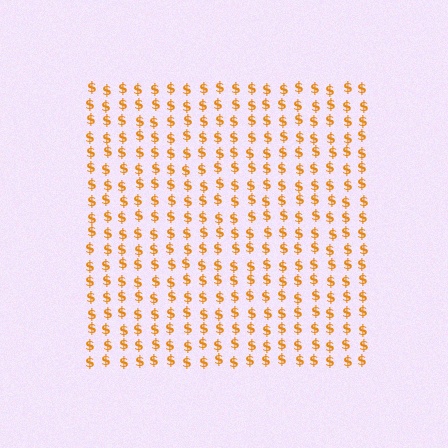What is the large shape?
The large shape is a square.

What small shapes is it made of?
It is made of small dollar signs.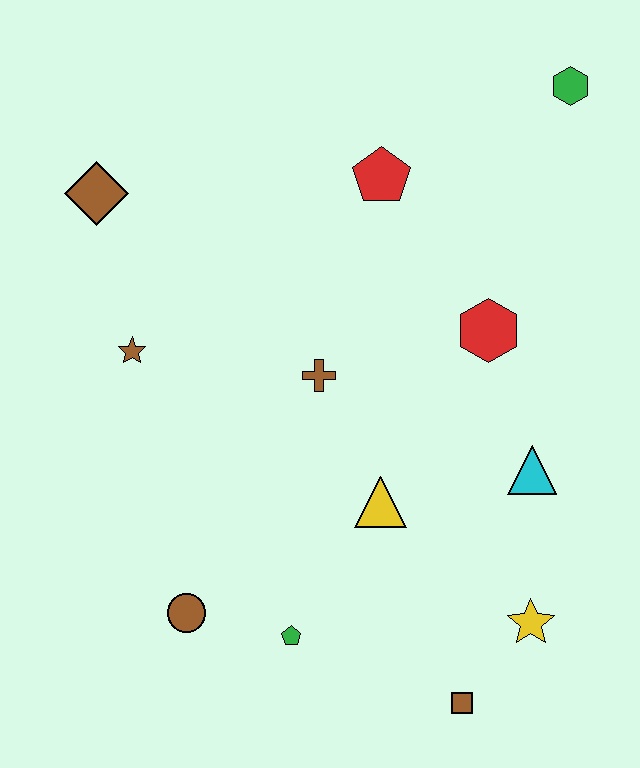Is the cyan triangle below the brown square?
No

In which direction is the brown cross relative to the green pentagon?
The brown cross is above the green pentagon.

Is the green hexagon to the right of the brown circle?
Yes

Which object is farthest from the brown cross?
The green hexagon is farthest from the brown cross.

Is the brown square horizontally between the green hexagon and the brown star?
Yes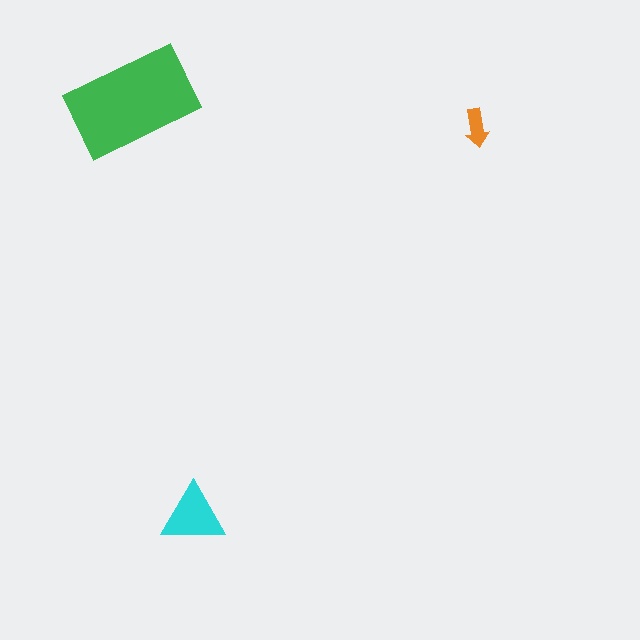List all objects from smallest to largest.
The orange arrow, the cyan triangle, the green rectangle.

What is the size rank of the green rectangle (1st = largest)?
1st.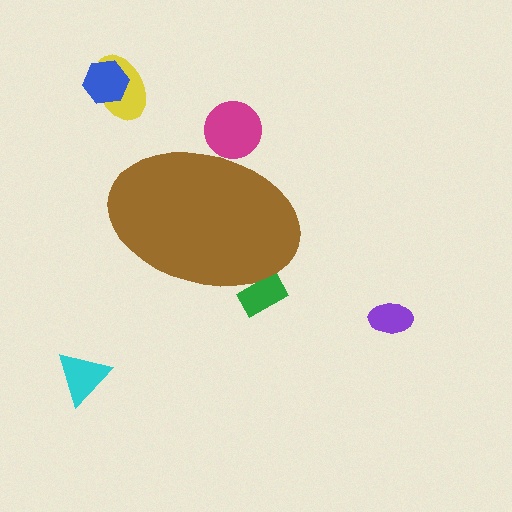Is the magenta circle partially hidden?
Yes, the magenta circle is partially hidden behind the brown ellipse.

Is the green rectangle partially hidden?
Yes, the green rectangle is partially hidden behind the brown ellipse.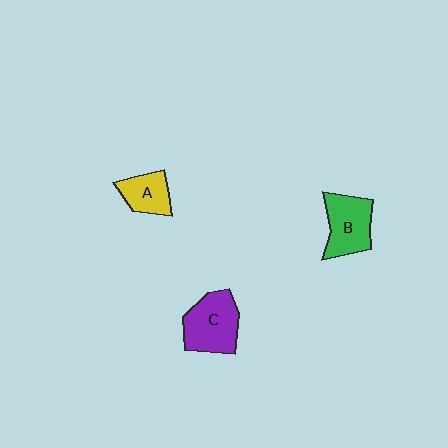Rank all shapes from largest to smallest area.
From largest to smallest: C (purple), B (green), A (yellow).